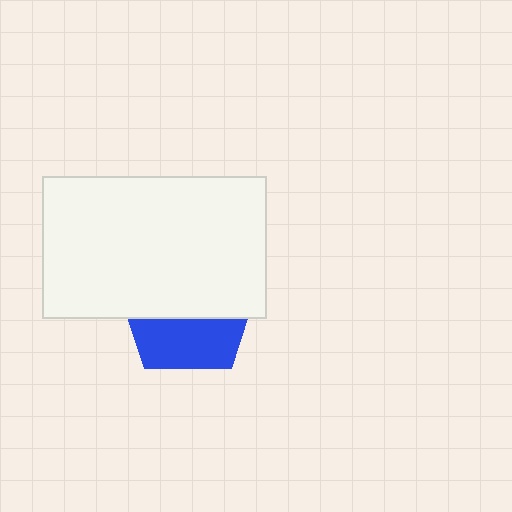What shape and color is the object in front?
The object in front is a white rectangle.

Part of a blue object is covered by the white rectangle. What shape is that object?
It is a pentagon.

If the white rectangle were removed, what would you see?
You would see the complete blue pentagon.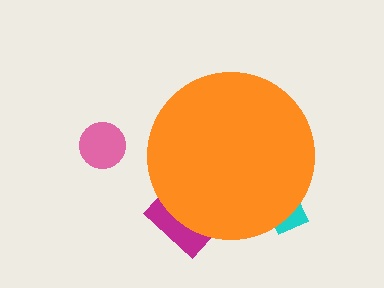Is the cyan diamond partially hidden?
Yes, the cyan diamond is partially hidden behind the orange circle.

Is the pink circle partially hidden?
No, the pink circle is fully visible.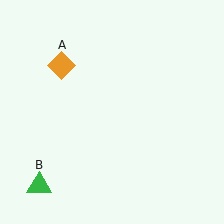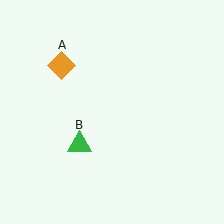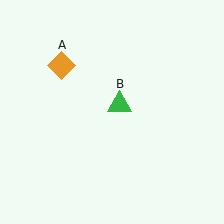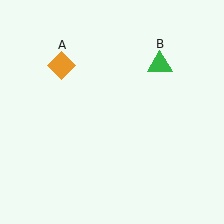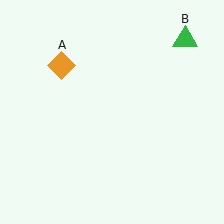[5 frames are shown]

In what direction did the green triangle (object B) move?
The green triangle (object B) moved up and to the right.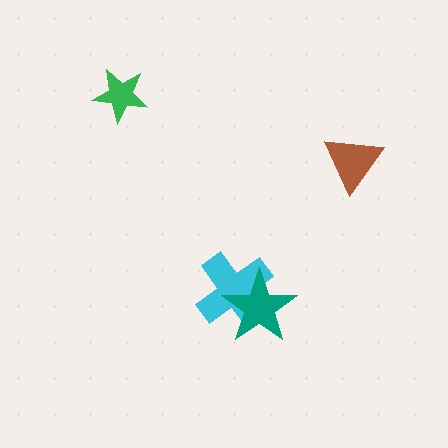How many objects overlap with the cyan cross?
1 object overlaps with the cyan cross.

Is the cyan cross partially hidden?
Yes, it is partially covered by another shape.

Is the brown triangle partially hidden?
No, no other shape covers it.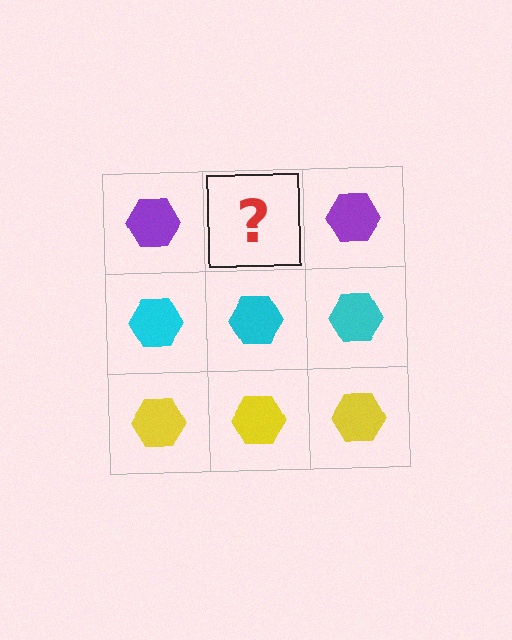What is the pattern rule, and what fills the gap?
The rule is that each row has a consistent color. The gap should be filled with a purple hexagon.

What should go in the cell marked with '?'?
The missing cell should contain a purple hexagon.